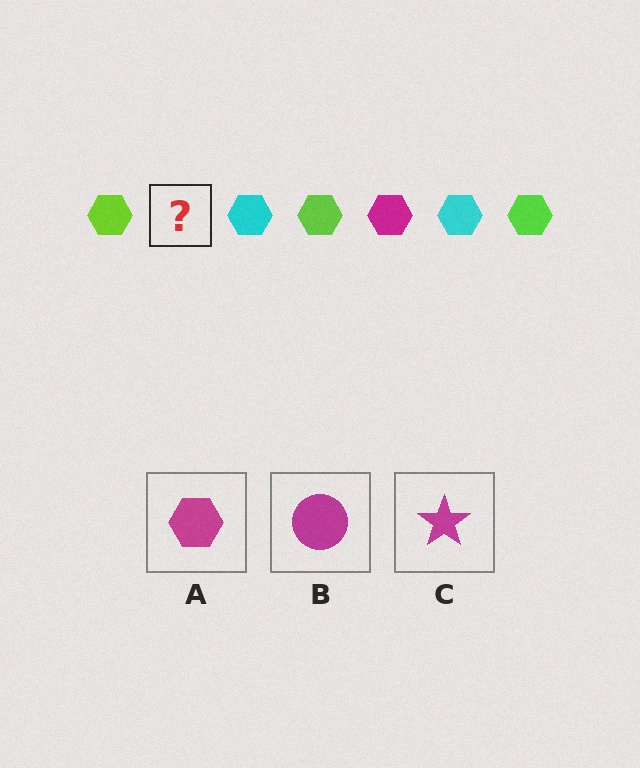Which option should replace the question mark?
Option A.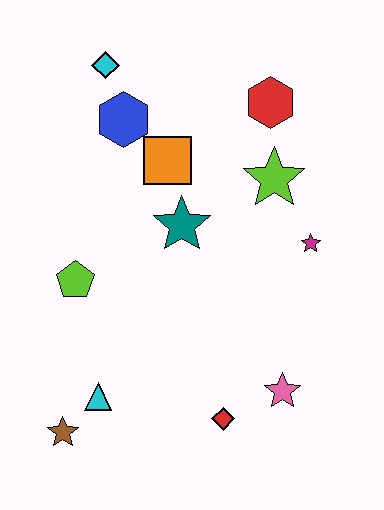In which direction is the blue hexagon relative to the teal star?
The blue hexagon is above the teal star.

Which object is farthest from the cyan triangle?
The red hexagon is farthest from the cyan triangle.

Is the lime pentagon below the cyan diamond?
Yes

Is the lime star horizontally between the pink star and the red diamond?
Yes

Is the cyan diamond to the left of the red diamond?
Yes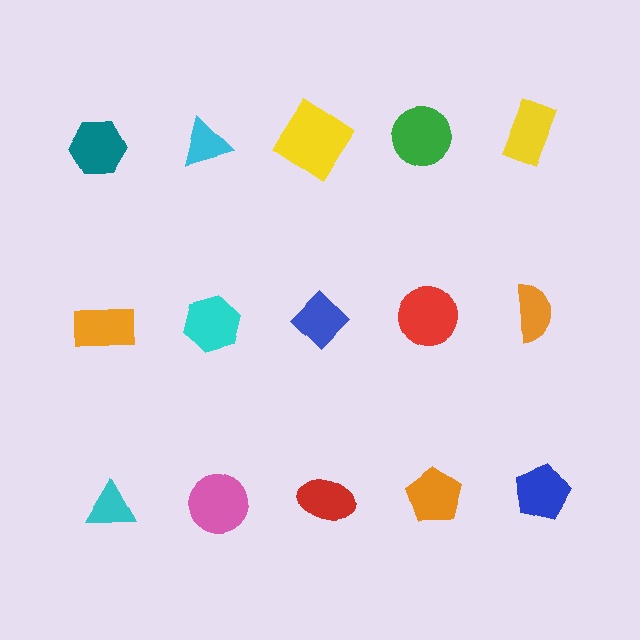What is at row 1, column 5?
A yellow rectangle.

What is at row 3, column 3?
A red ellipse.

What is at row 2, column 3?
A blue diamond.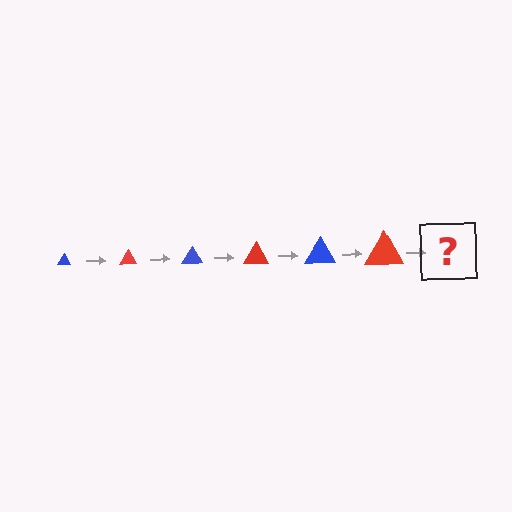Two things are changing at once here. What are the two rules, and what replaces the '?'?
The two rules are that the triangle grows larger each step and the color cycles through blue and red. The '?' should be a blue triangle, larger than the previous one.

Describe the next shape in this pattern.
It should be a blue triangle, larger than the previous one.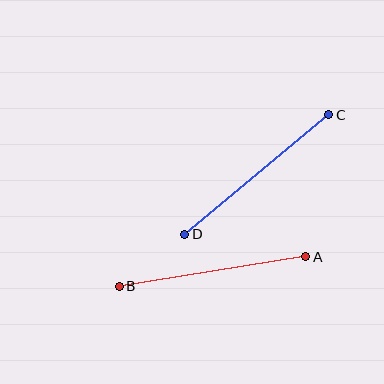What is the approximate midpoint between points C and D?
The midpoint is at approximately (257, 174) pixels.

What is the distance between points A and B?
The distance is approximately 189 pixels.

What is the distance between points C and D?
The distance is approximately 187 pixels.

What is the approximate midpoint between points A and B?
The midpoint is at approximately (212, 271) pixels.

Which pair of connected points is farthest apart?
Points A and B are farthest apart.